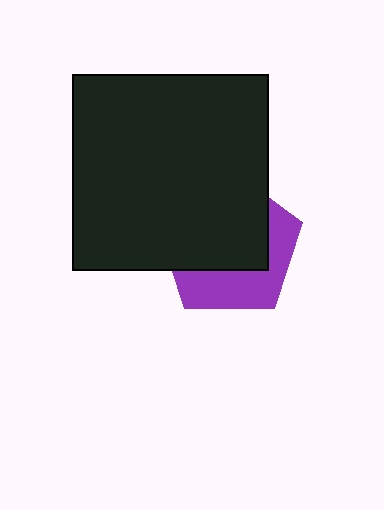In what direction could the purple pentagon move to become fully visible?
The purple pentagon could move toward the lower-right. That would shift it out from behind the black square entirely.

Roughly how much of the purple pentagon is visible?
A small part of it is visible (roughly 39%).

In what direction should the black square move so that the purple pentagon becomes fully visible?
The black square should move toward the upper-left. That is the shortest direction to clear the overlap and leave the purple pentagon fully visible.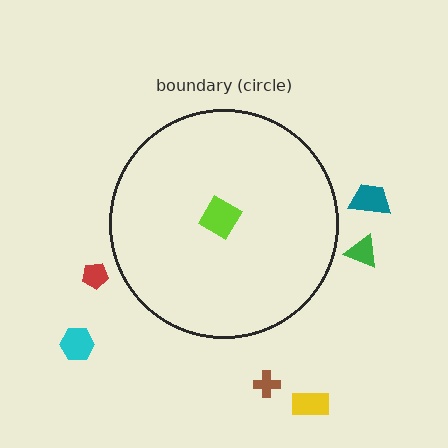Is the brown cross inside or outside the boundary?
Outside.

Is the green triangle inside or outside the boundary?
Outside.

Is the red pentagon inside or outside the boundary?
Outside.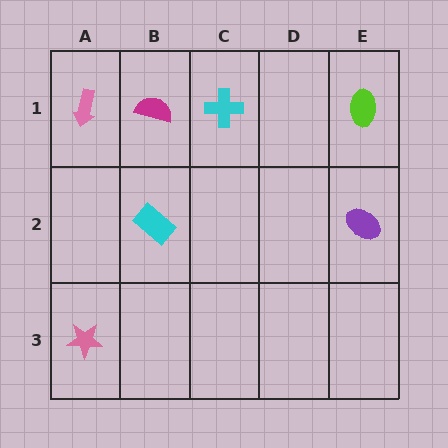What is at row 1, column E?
A lime ellipse.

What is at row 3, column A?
A pink star.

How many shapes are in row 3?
1 shape.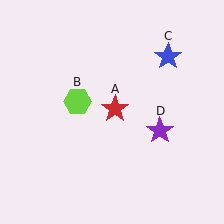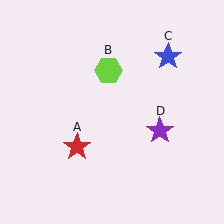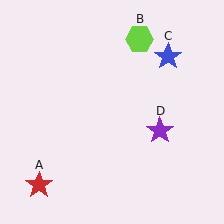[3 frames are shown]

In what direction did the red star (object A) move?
The red star (object A) moved down and to the left.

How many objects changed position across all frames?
2 objects changed position: red star (object A), lime hexagon (object B).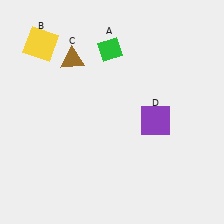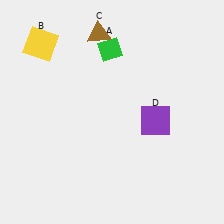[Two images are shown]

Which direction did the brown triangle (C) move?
The brown triangle (C) moved right.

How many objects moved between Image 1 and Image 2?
1 object moved between the two images.